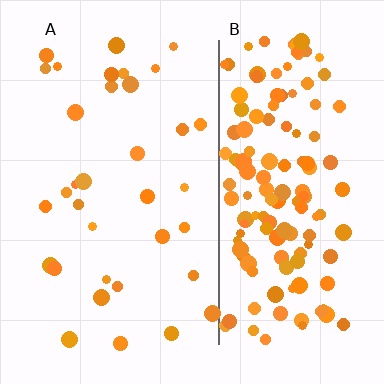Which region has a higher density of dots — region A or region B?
B (the right).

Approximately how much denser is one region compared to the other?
Approximately 4.3× — region B over region A.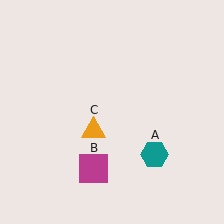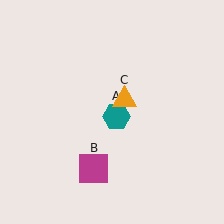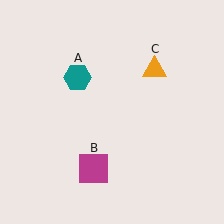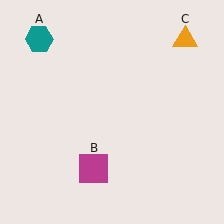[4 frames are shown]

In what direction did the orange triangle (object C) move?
The orange triangle (object C) moved up and to the right.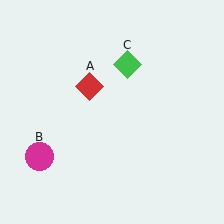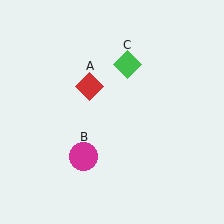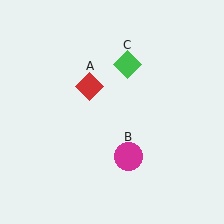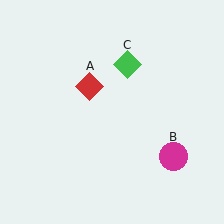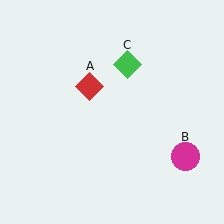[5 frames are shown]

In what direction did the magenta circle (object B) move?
The magenta circle (object B) moved right.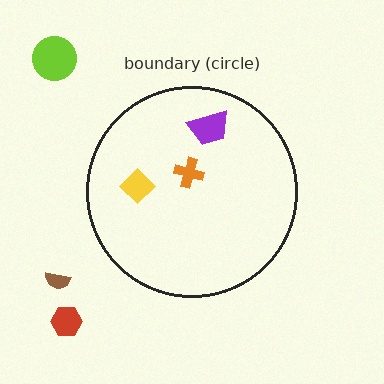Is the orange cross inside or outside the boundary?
Inside.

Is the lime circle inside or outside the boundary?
Outside.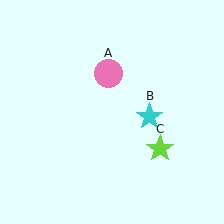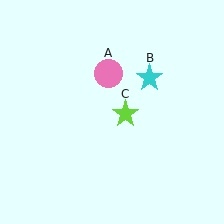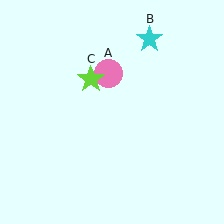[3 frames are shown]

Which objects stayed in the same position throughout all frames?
Pink circle (object A) remained stationary.